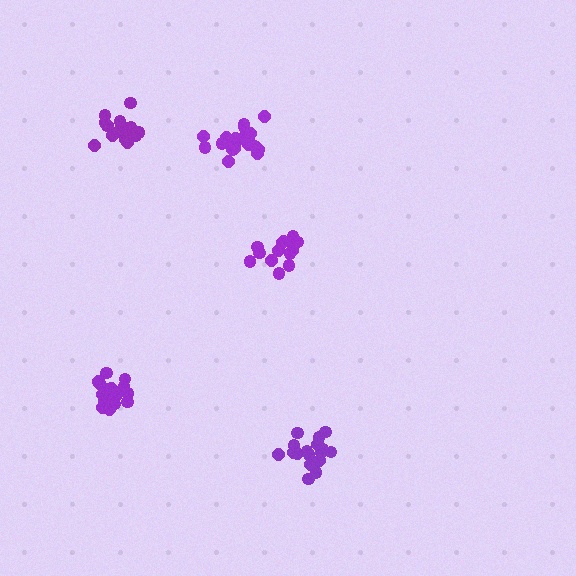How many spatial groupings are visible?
There are 5 spatial groupings.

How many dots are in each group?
Group 1: 19 dots, Group 2: 19 dots, Group 3: 14 dots, Group 4: 18 dots, Group 5: 17 dots (87 total).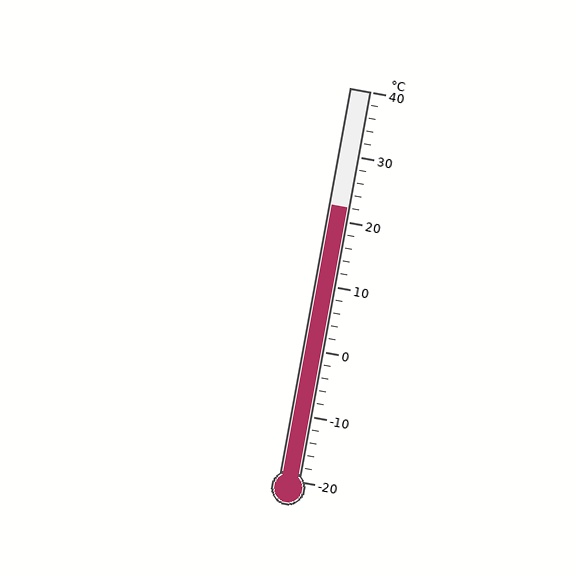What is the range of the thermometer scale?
The thermometer scale ranges from -20°C to 40°C.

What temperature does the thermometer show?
The thermometer shows approximately 22°C.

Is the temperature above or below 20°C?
The temperature is above 20°C.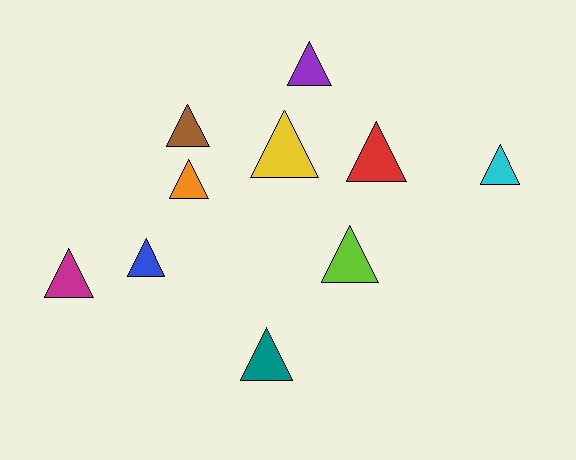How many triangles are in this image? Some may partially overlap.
There are 10 triangles.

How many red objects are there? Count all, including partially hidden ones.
There is 1 red object.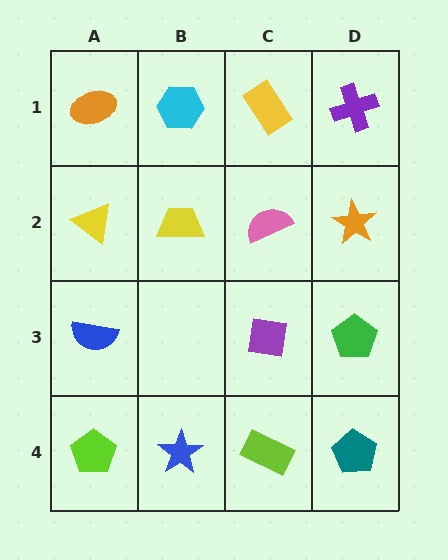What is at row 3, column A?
A blue semicircle.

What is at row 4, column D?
A teal pentagon.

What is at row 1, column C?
A yellow rectangle.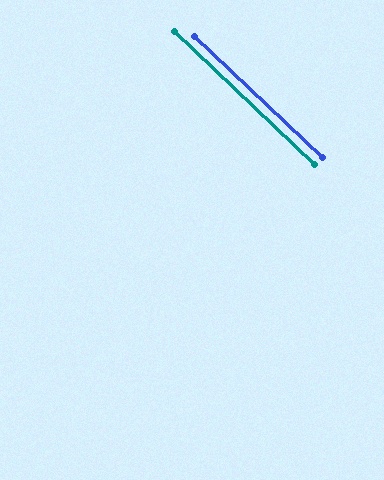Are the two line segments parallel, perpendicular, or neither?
Parallel — their directions differ by only 0.4°.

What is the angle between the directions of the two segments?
Approximately 0 degrees.